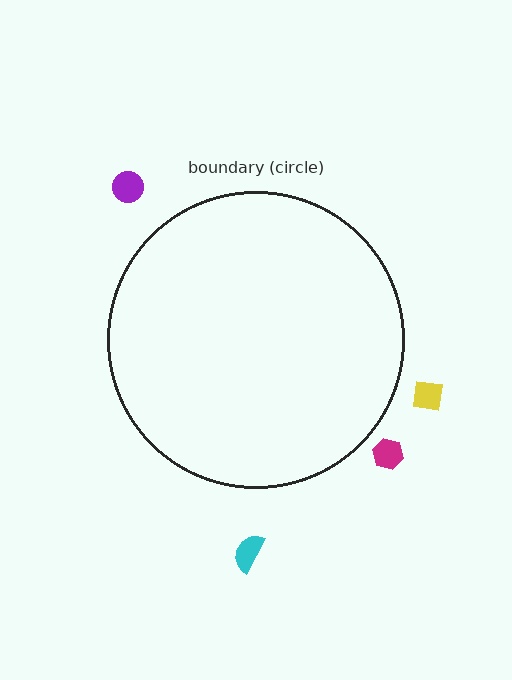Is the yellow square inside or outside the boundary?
Outside.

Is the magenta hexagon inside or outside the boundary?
Outside.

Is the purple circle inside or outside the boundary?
Outside.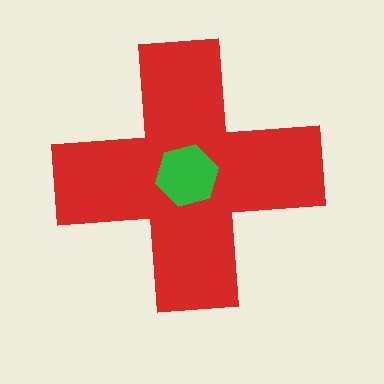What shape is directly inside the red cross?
The green hexagon.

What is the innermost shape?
The green hexagon.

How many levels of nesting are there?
2.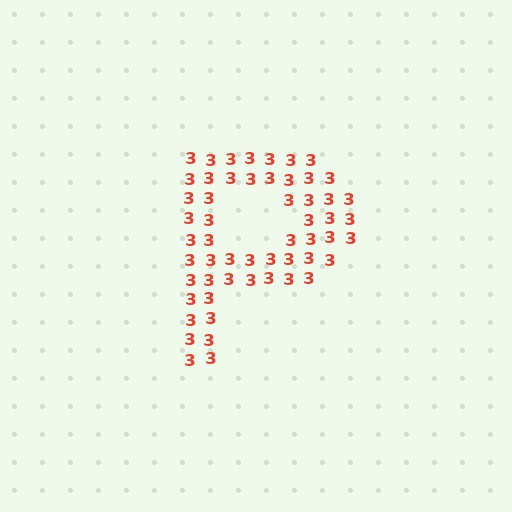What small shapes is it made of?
It is made of small digit 3's.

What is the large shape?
The large shape is the letter P.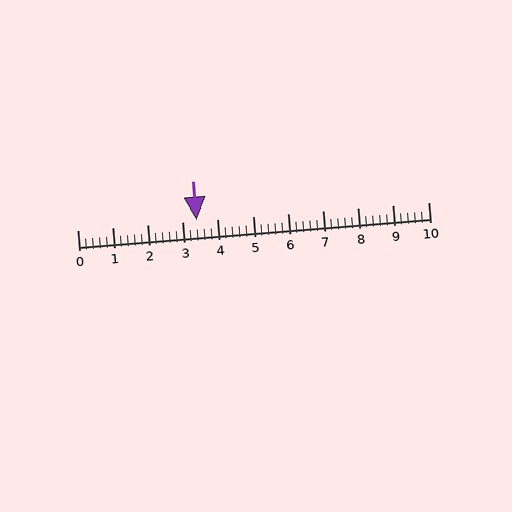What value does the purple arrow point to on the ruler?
The purple arrow points to approximately 3.4.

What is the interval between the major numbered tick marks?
The major tick marks are spaced 1 units apart.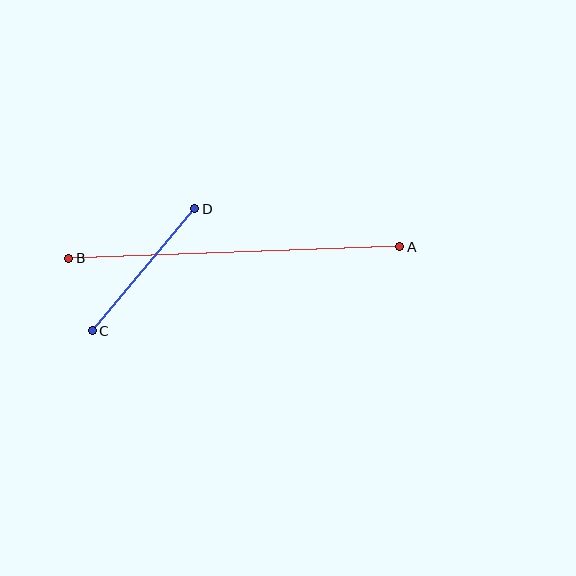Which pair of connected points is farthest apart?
Points A and B are farthest apart.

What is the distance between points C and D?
The distance is approximately 159 pixels.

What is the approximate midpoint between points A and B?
The midpoint is at approximately (234, 253) pixels.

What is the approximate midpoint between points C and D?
The midpoint is at approximately (144, 270) pixels.